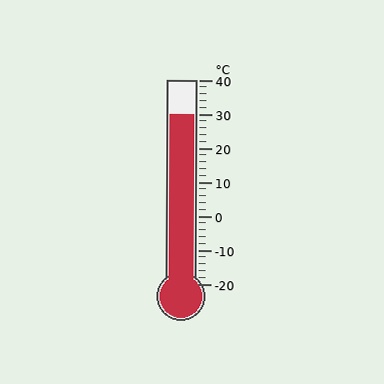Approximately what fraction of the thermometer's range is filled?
The thermometer is filled to approximately 85% of its range.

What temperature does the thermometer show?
The thermometer shows approximately 30°C.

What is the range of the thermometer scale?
The thermometer scale ranges from -20°C to 40°C.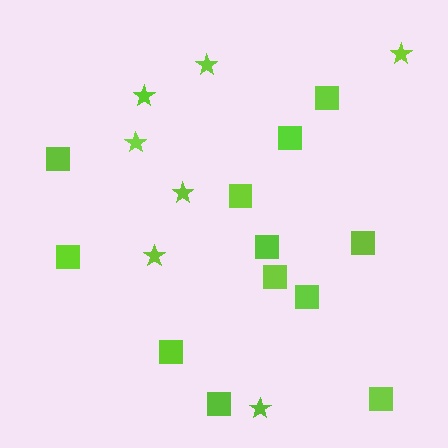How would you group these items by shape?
There are 2 groups: one group of stars (7) and one group of squares (12).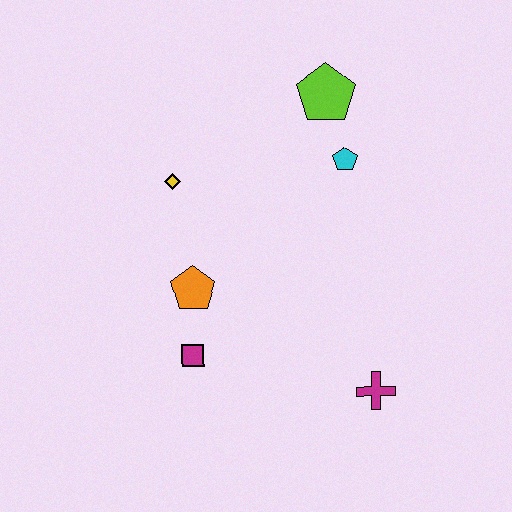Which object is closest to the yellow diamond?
The orange pentagon is closest to the yellow diamond.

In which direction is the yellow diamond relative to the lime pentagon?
The yellow diamond is to the left of the lime pentagon.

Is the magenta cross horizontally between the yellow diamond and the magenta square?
No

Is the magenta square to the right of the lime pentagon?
No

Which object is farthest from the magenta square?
The lime pentagon is farthest from the magenta square.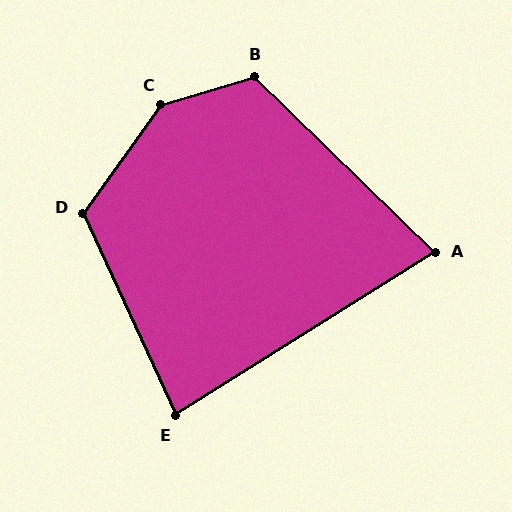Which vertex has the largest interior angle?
C, at approximately 142 degrees.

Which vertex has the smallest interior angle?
A, at approximately 76 degrees.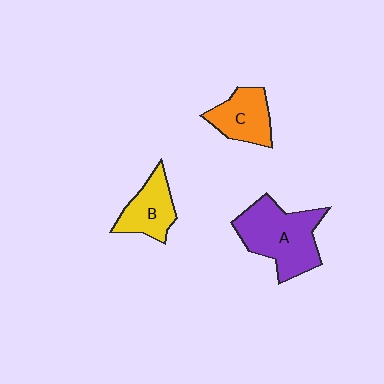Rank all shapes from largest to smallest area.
From largest to smallest: A (purple), C (orange), B (yellow).